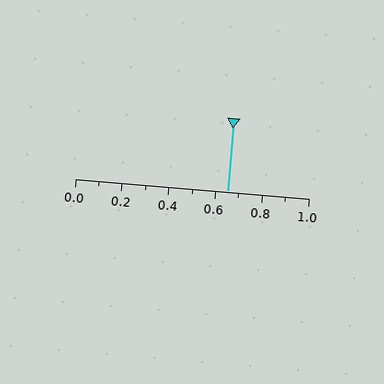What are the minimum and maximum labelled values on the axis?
The axis runs from 0.0 to 1.0.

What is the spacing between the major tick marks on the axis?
The major ticks are spaced 0.2 apart.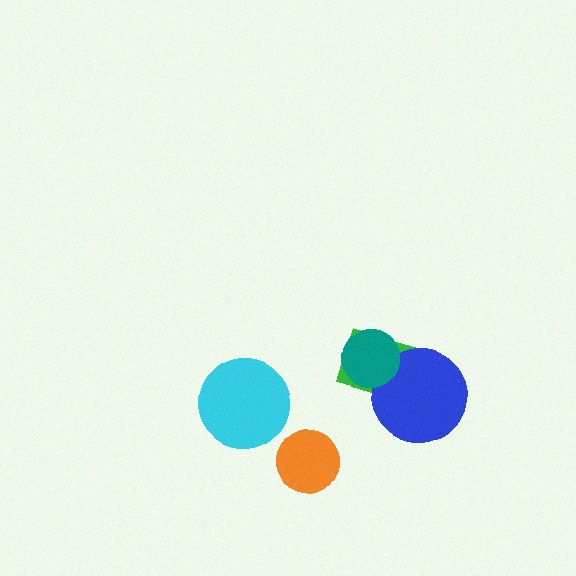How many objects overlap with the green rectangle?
2 objects overlap with the green rectangle.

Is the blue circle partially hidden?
Yes, it is partially covered by another shape.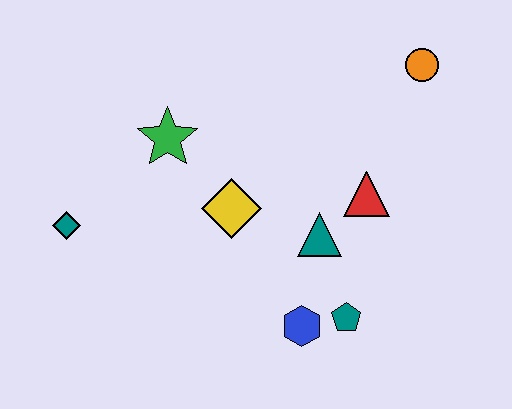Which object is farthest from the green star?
The orange circle is farthest from the green star.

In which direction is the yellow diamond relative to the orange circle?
The yellow diamond is to the left of the orange circle.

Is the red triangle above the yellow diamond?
Yes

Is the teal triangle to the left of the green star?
No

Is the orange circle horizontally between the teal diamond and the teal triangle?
No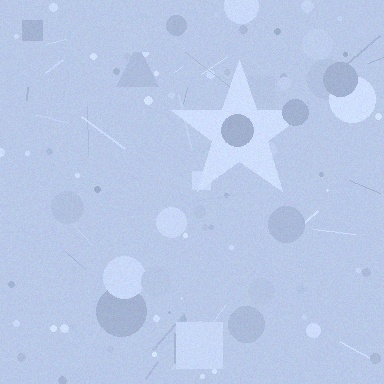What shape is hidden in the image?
A star is hidden in the image.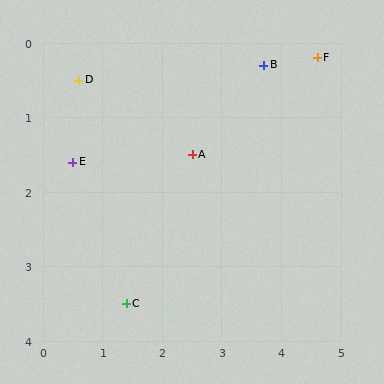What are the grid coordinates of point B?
Point B is at approximately (3.7, 0.3).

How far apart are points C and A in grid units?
Points C and A are about 2.3 grid units apart.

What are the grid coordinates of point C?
Point C is at approximately (1.4, 3.5).